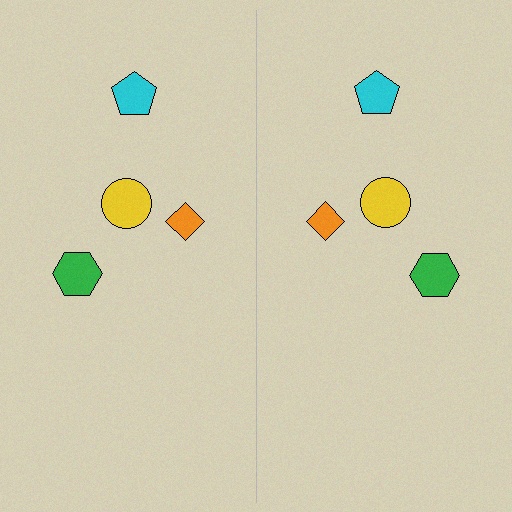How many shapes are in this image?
There are 8 shapes in this image.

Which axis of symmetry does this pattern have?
The pattern has a vertical axis of symmetry running through the center of the image.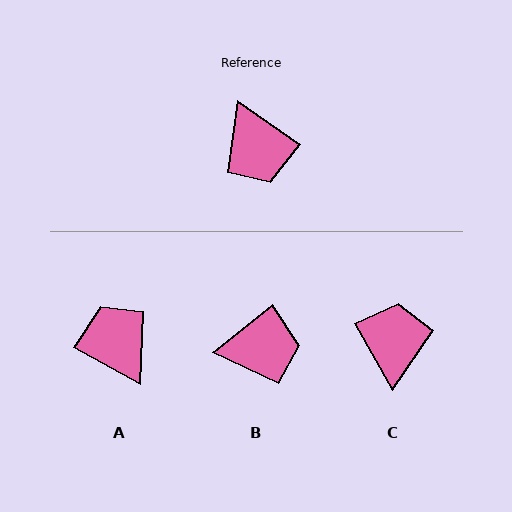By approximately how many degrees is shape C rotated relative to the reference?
Approximately 154 degrees counter-clockwise.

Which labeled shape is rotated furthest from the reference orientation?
A, about 174 degrees away.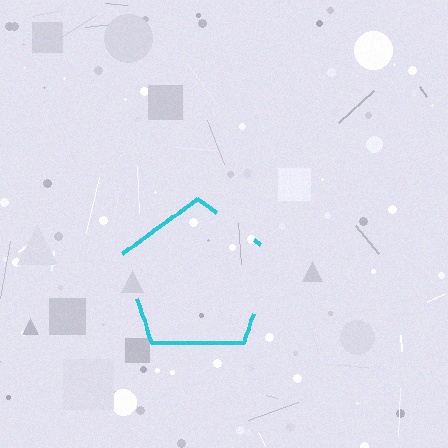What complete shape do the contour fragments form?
The contour fragments form a pentagon.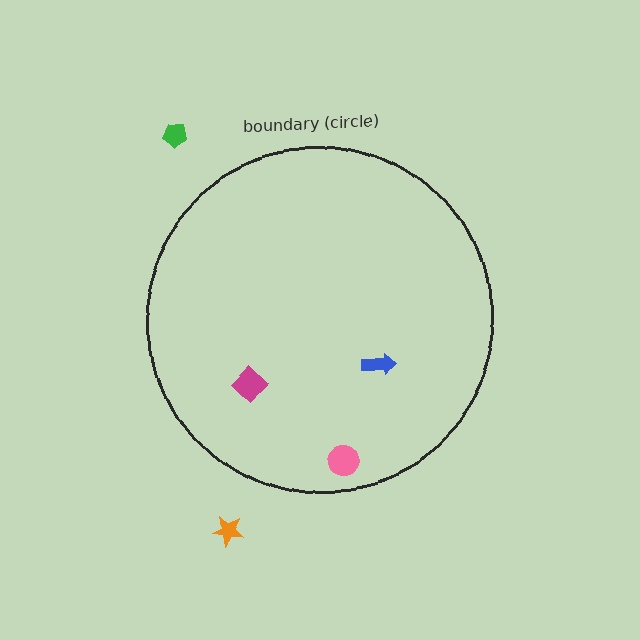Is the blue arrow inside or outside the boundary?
Inside.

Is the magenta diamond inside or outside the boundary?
Inside.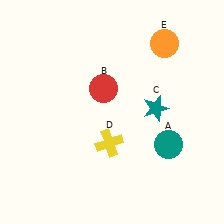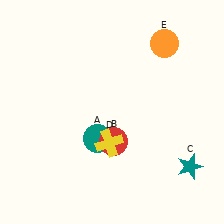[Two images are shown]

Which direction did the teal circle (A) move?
The teal circle (A) moved left.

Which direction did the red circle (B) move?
The red circle (B) moved down.